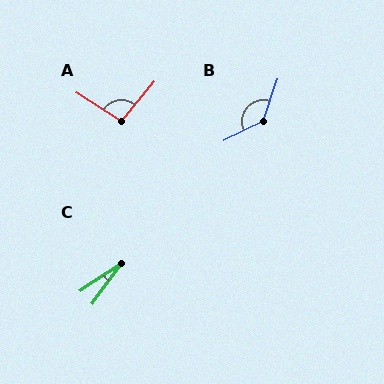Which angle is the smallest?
C, at approximately 21 degrees.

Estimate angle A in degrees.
Approximately 97 degrees.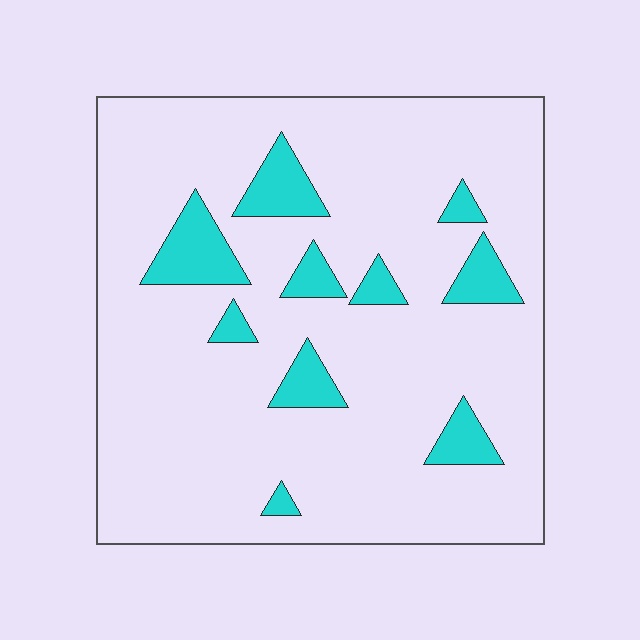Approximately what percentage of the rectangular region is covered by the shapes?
Approximately 15%.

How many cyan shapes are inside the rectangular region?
10.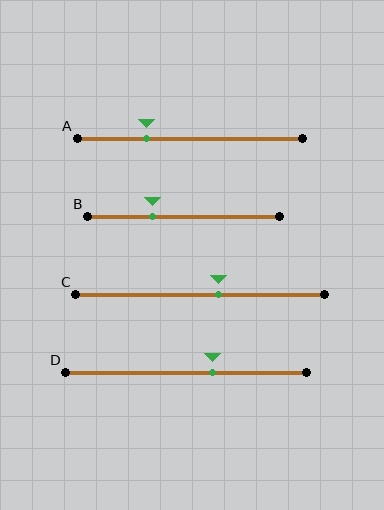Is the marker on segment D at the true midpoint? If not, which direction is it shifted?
No, the marker on segment D is shifted to the right by about 11% of the segment length.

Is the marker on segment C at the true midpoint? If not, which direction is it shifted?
No, the marker on segment C is shifted to the right by about 7% of the segment length.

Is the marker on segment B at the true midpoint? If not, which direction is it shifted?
No, the marker on segment B is shifted to the left by about 16% of the segment length.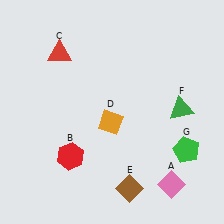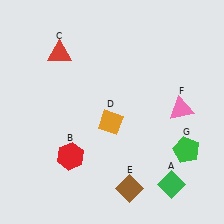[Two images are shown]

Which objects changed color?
A changed from pink to green. F changed from green to pink.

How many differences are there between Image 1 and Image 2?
There are 2 differences between the two images.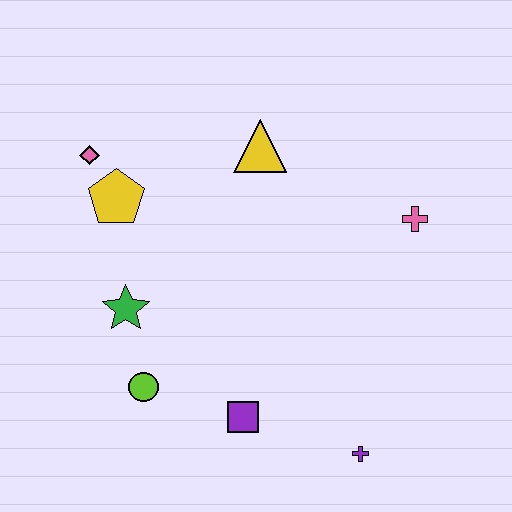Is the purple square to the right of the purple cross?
No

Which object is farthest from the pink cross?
The pink diamond is farthest from the pink cross.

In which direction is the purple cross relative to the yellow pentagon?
The purple cross is below the yellow pentagon.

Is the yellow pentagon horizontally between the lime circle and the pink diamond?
Yes